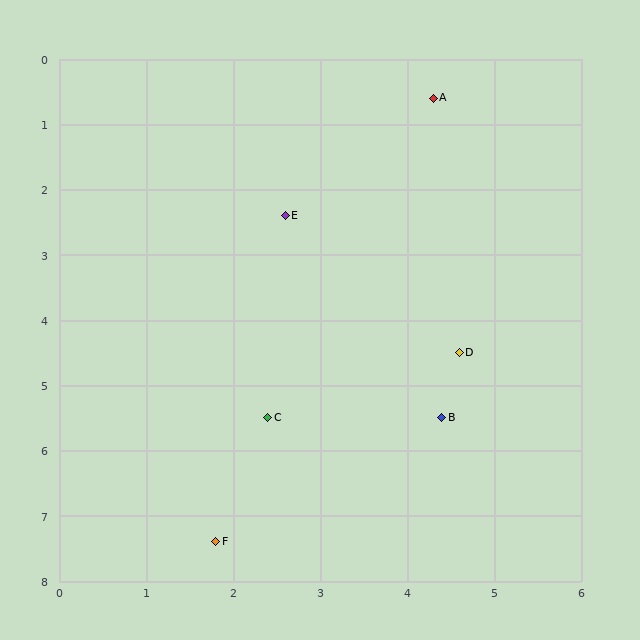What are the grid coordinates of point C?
Point C is at approximately (2.4, 5.5).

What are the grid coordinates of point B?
Point B is at approximately (4.4, 5.5).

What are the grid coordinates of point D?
Point D is at approximately (4.6, 4.5).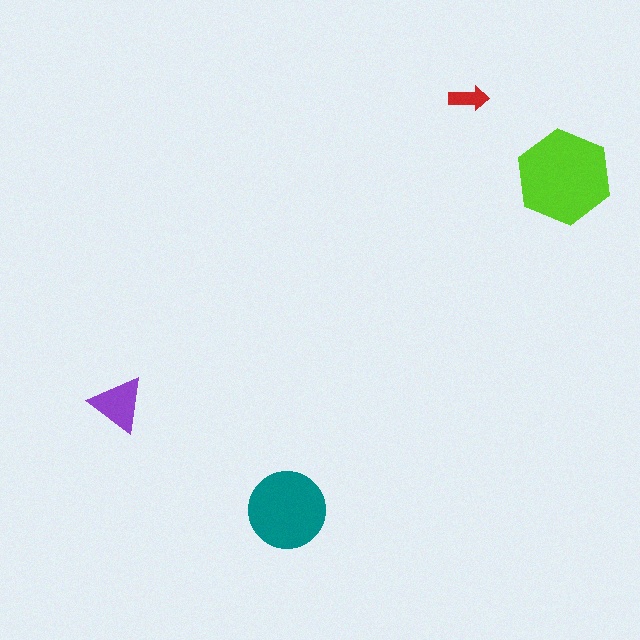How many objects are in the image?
There are 4 objects in the image.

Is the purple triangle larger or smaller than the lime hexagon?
Smaller.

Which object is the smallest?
The red arrow.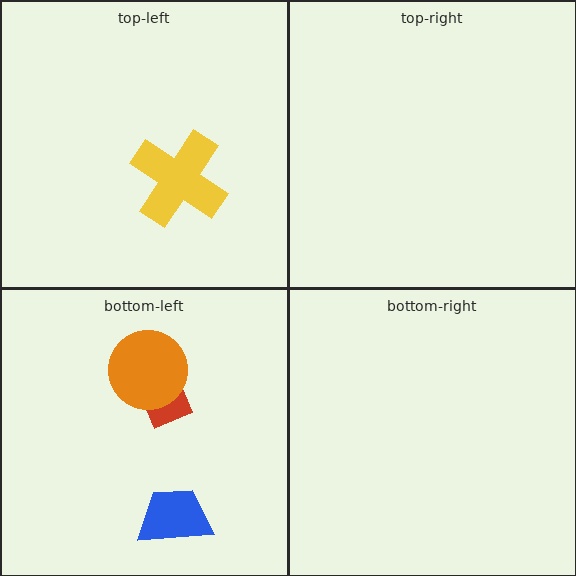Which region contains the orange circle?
The bottom-left region.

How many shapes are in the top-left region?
1.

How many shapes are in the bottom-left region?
3.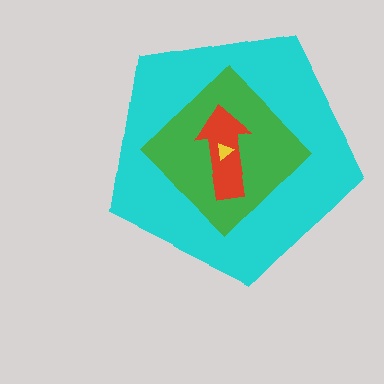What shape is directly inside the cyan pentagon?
The green diamond.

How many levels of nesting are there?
4.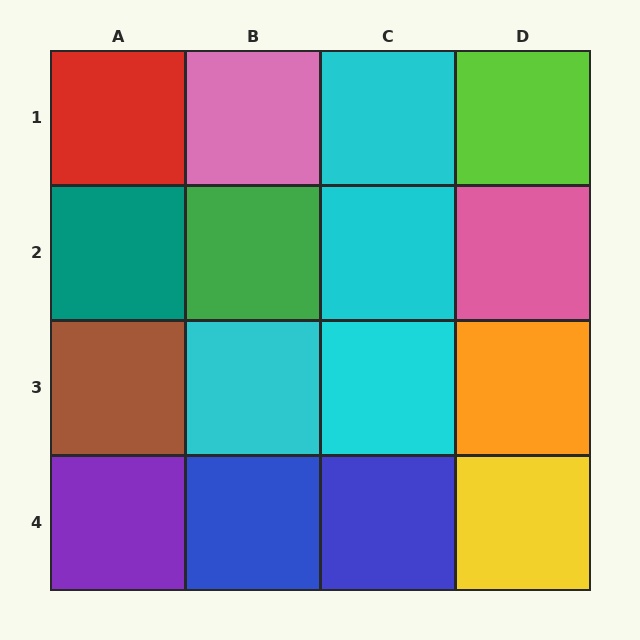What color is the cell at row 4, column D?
Yellow.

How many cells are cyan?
4 cells are cyan.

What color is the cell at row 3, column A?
Brown.